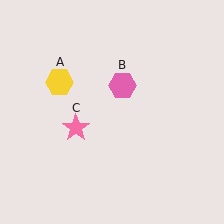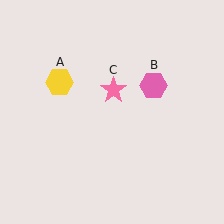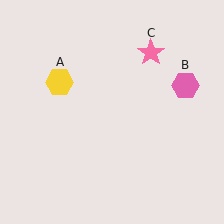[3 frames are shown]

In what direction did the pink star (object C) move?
The pink star (object C) moved up and to the right.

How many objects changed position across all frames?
2 objects changed position: pink hexagon (object B), pink star (object C).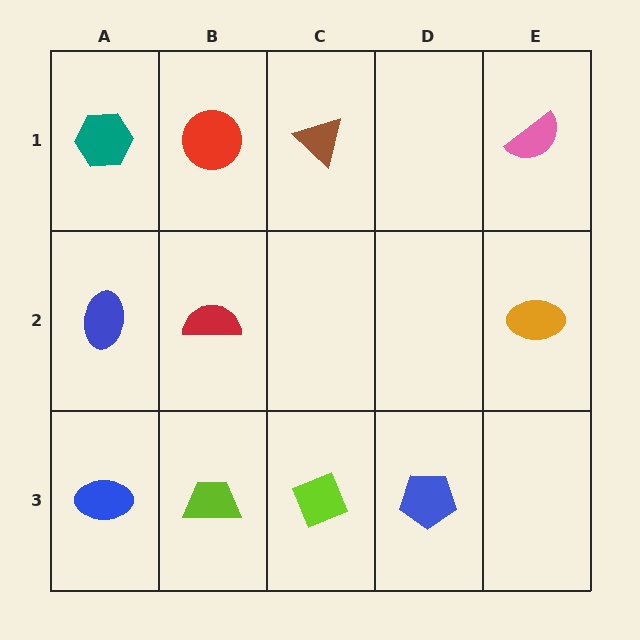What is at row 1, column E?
A pink semicircle.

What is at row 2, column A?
A blue ellipse.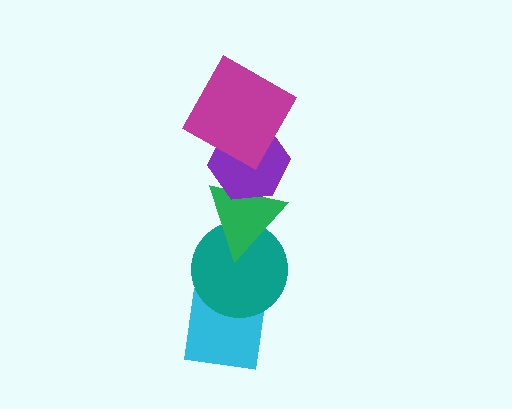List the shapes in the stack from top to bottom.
From top to bottom: the magenta square, the purple hexagon, the green triangle, the teal circle, the cyan square.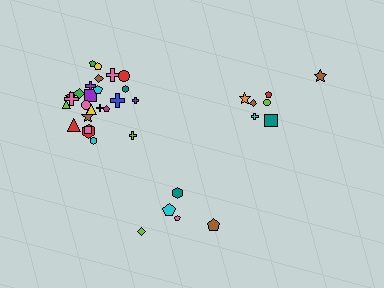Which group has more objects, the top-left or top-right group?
The top-left group.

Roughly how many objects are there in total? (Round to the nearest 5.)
Roughly 35 objects in total.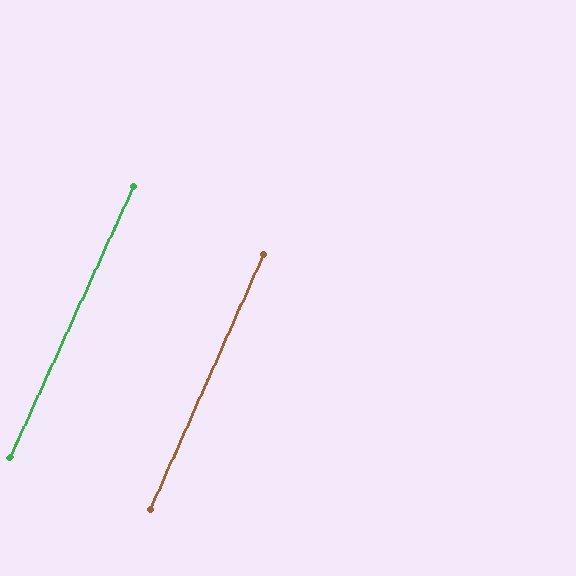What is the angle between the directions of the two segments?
Approximately 0 degrees.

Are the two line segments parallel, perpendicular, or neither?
Parallel — their directions differ by only 0.4°.